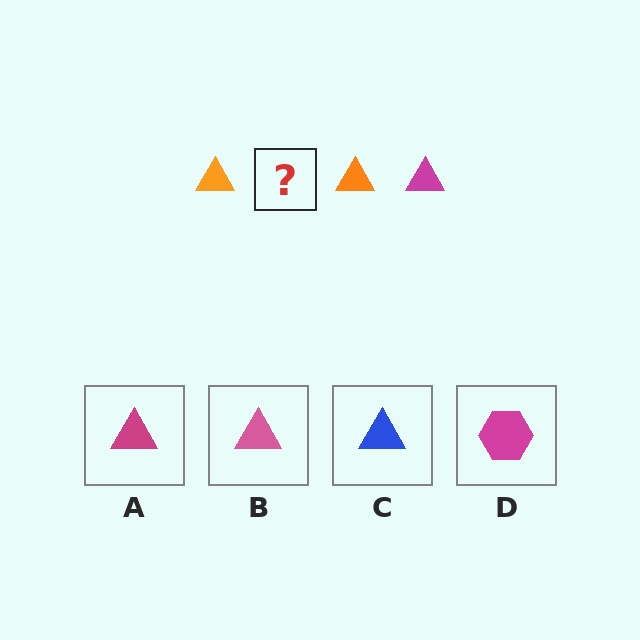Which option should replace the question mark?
Option A.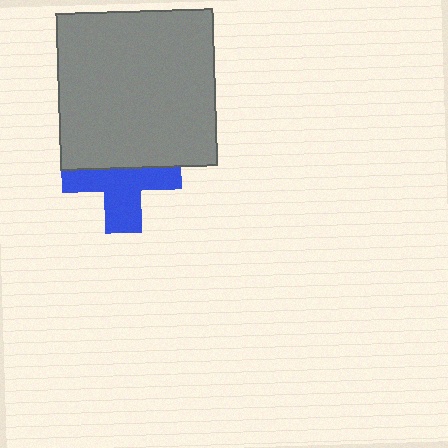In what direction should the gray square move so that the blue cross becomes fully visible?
The gray square should move up. That is the shortest direction to clear the overlap and leave the blue cross fully visible.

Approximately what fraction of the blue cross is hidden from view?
Roughly 43% of the blue cross is hidden behind the gray square.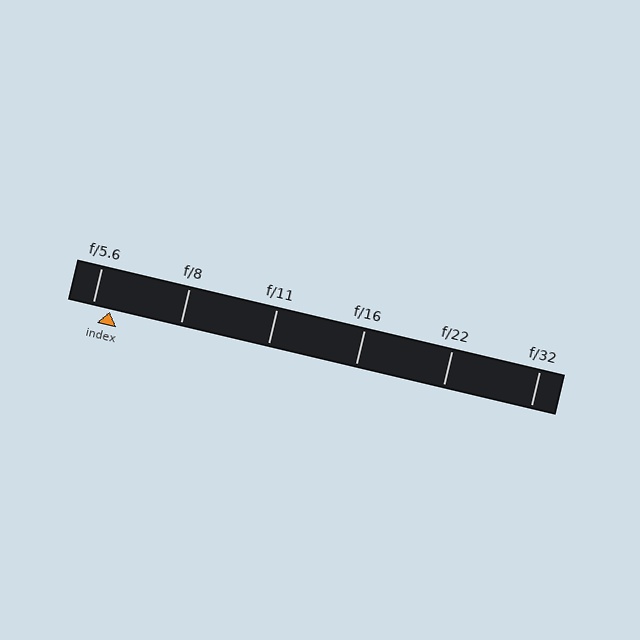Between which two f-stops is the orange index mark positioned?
The index mark is between f/5.6 and f/8.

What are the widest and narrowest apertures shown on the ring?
The widest aperture shown is f/5.6 and the narrowest is f/32.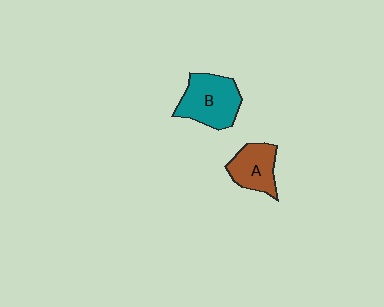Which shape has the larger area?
Shape B (teal).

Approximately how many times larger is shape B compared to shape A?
Approximately 1.4 times.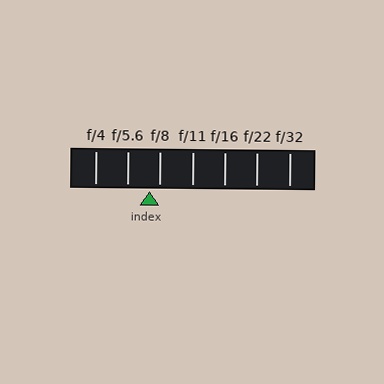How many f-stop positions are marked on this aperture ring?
There are 7 f-stop positions marked.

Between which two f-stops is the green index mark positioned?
The index mark is between f/5.6 and f/8.